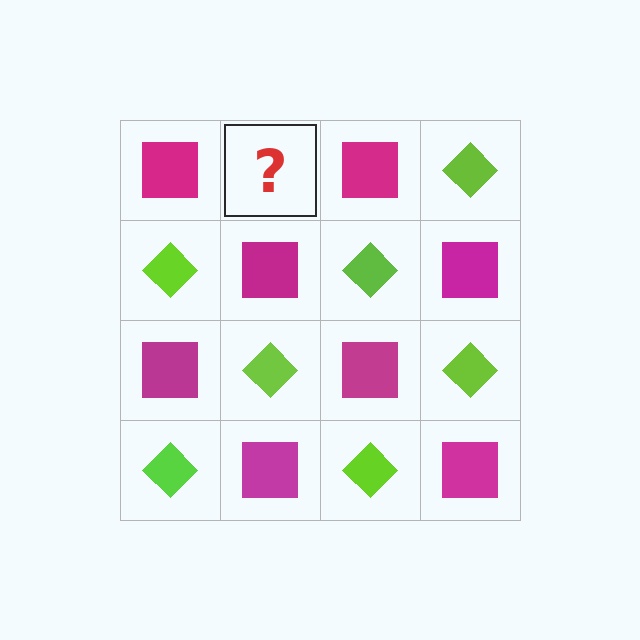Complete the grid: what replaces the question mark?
The question mark should be replaced with a lime diamond.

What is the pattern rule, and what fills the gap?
The rule is that it alternates magenta square and lime diamond in a checkerboard pattern. The gap should be filled with a lime diamond.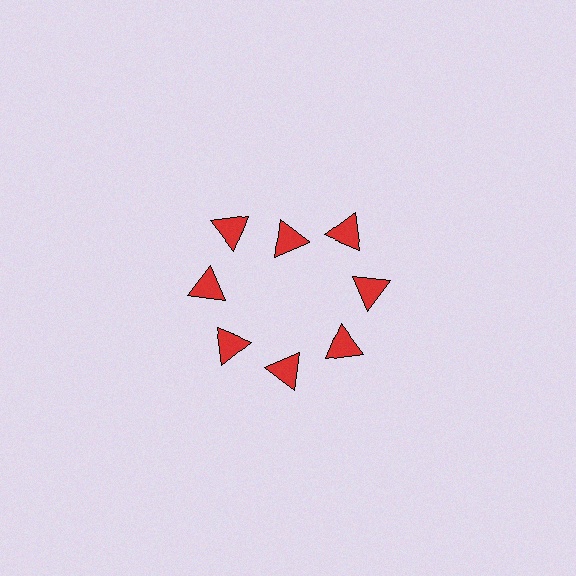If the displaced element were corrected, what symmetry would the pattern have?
It would have 8-fold rotational symmetry — the pattern would map onto itself every 45 degrees.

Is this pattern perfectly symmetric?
No. The 8 red triangles are arranged in a ring, but one element near the 12 o'clock position is pulled inward toward the center, breaking the 8-fold rotational symmetry.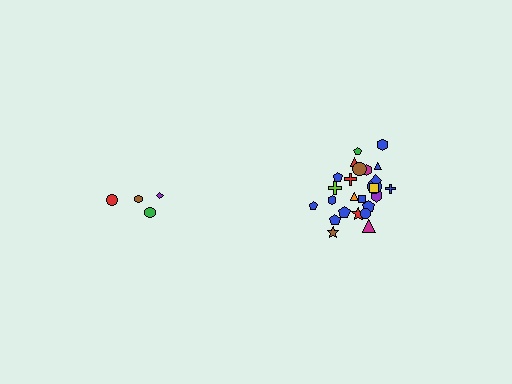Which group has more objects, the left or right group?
The right group.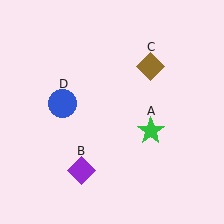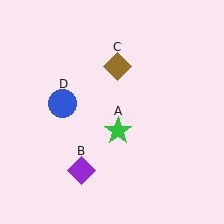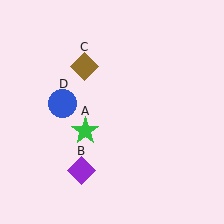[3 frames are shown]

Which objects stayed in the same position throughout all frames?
Purple diamond (object B) and blue circle (object D) remained stationary.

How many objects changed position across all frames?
2 objects changed position: green star (object A), brown diamond (object C).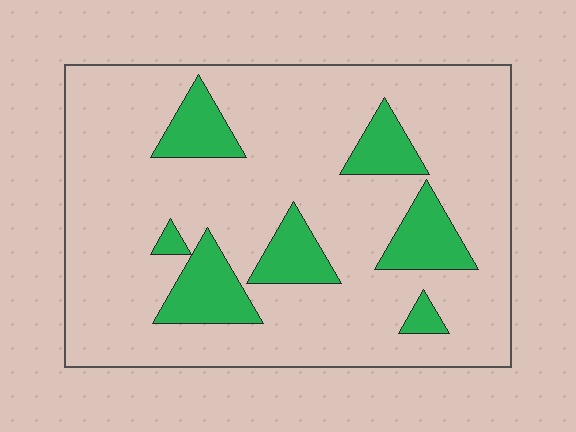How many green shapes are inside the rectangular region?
7.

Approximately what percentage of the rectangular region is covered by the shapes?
Approximately 20%.